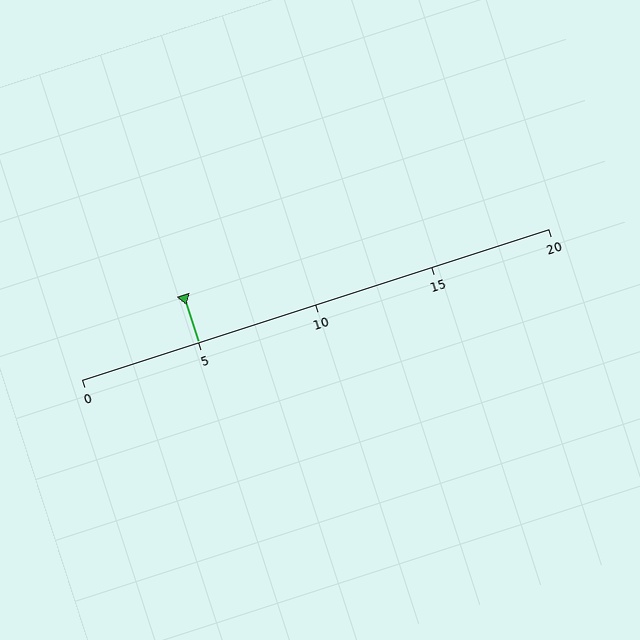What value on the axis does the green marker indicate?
The marker indicates approximately 5.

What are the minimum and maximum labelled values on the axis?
The axis runs from 0 to 20.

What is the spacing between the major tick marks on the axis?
The major ticks are spaced 5 apart.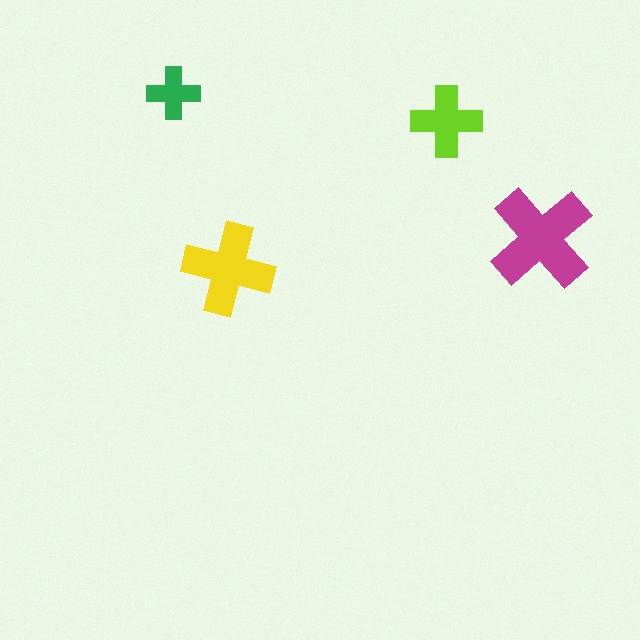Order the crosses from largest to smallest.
the magenta one, the yellow one, the lime one, the green one.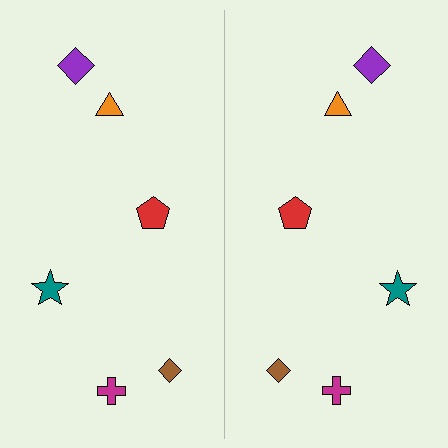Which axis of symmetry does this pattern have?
The pattern has a vertical axis of symmetry running through the center of the image.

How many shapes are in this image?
There are 12 shapes in this image.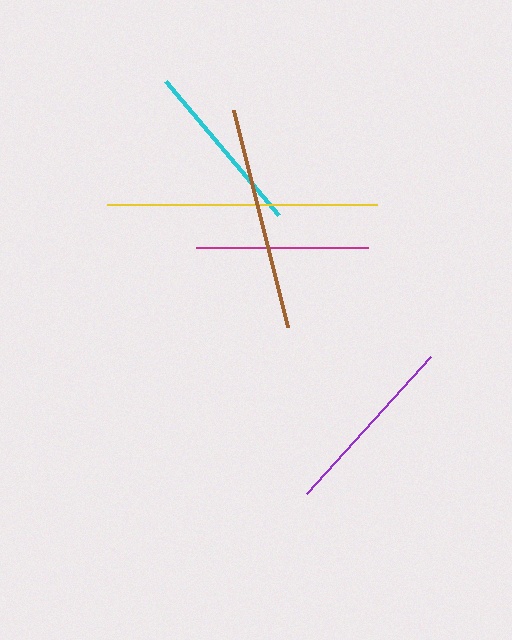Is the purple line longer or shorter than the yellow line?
The yellow line is longer than the purple line.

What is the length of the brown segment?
The brown segment is approximately 223 pixels long.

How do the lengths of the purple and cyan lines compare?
The purple and cyan lines are approximately the same length.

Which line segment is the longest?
The yellow line is the longest at approximately 270 pixels.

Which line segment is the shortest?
The magenta line is the shortest at approximately 172 pixels.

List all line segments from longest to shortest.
From longest to shortest: yellow, brown, purple, cyan, magenta.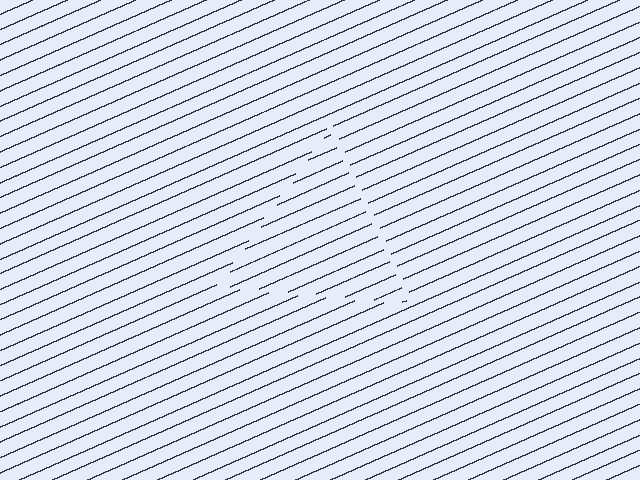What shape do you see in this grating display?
An illusory triangle. The interior of the shape contains the same grating, shifted by half a period — the contour is defined by the phase discontinuity where line-ends from the inner and outer gratings abut.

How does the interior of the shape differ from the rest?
The interior of the shape contains the same grating, shifted by half a period — the contour is defined by the phase discontinuity where line-ends from the inner and outer gratings abut.